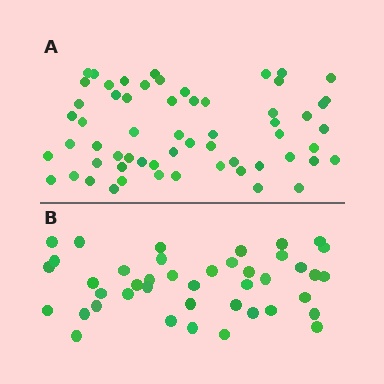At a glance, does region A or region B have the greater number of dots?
Region A (the top region) has more dots.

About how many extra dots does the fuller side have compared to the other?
Region A has approximately 20 more dots than region B.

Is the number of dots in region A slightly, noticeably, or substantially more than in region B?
Region A has noticeably more, but not dramatically so. The ratio is roughly 1.4 to 1.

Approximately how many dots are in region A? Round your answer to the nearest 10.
About 60 dots.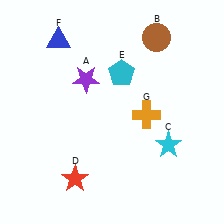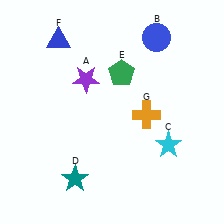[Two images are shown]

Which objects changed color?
B changed from brown to blue. D changed from red to teal. E changed from cyan to green.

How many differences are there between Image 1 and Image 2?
There are 3 differences between the two images.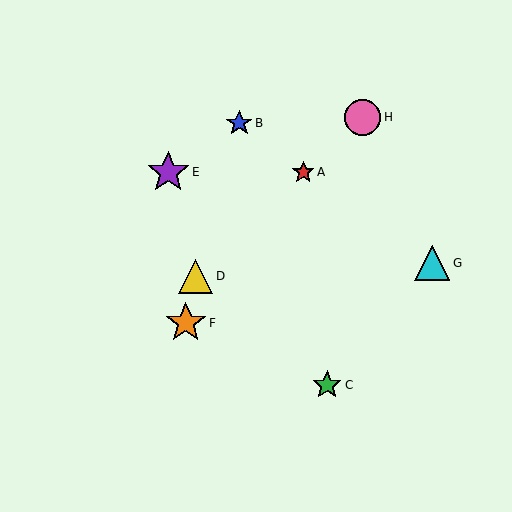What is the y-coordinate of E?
Object E is at y≈172.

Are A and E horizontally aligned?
Yes, both are at y≈172.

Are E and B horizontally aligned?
No, E is at y≈172 and B is at y≈123.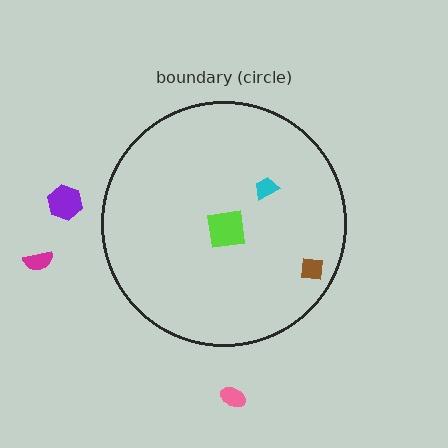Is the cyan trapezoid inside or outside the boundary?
Inside.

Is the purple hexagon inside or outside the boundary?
Outside.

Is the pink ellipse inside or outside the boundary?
Outside.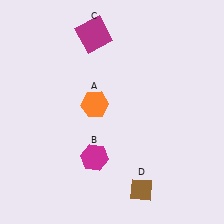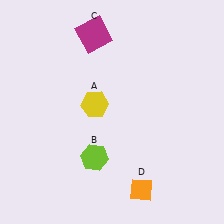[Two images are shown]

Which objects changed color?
A changed from orange to yellow. B changed from magenta to lime. D changed from brown to orange.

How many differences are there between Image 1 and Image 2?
There are 3 differences between the two images.